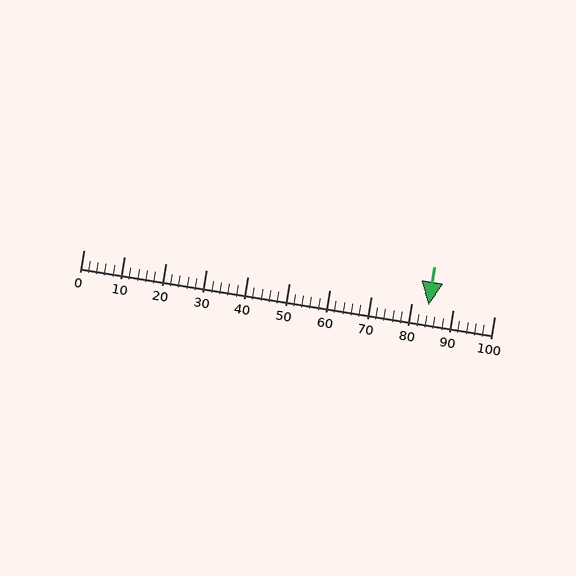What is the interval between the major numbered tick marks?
The major tick marks are spaced 10 units apart.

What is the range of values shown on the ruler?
The ruler shows values from 0 to 100.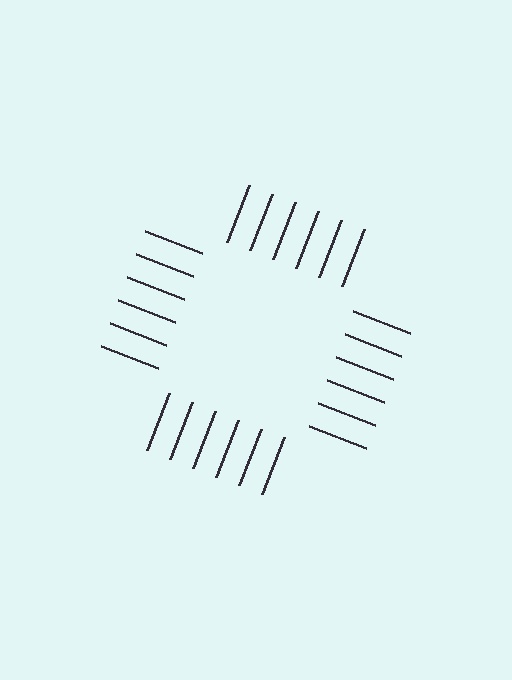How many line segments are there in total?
24 — 6 along each of the 4 edges.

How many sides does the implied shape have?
4 sides — the line-ends trace a square.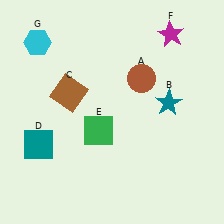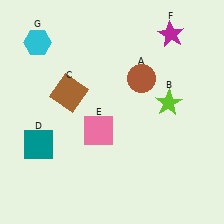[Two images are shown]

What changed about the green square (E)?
In Image 1, E is green. In Image 2, it changed to pink.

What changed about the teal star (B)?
In Image 1, B is teal. In Image 2, it changed to lime.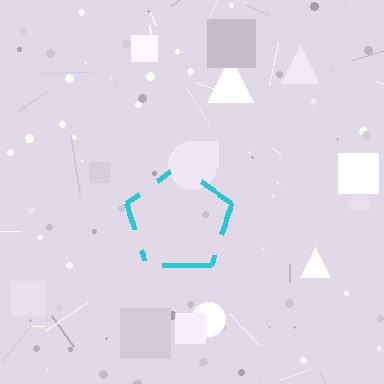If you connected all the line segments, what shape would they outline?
They would outline a pentagon.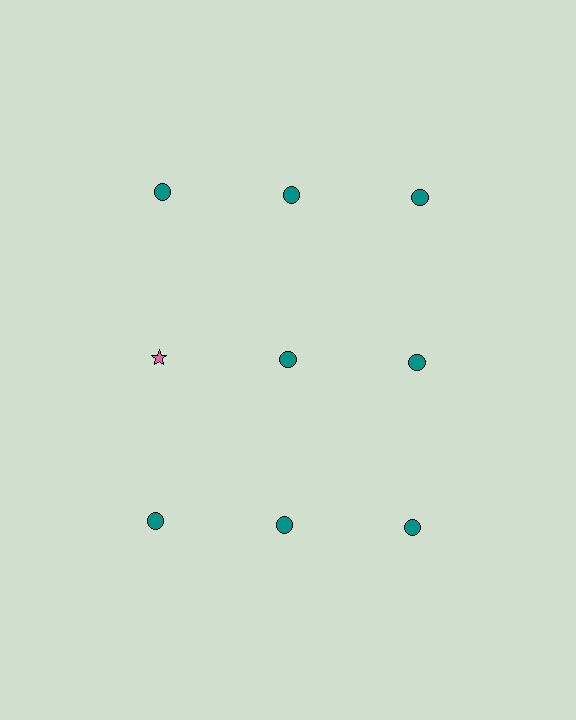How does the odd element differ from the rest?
It differs in both color (pink instead of teal) and shape (star instead of circle).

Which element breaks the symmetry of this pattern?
The pink star in the second row, leftmost column breaks the symmetry. All other shapes are teal circles.